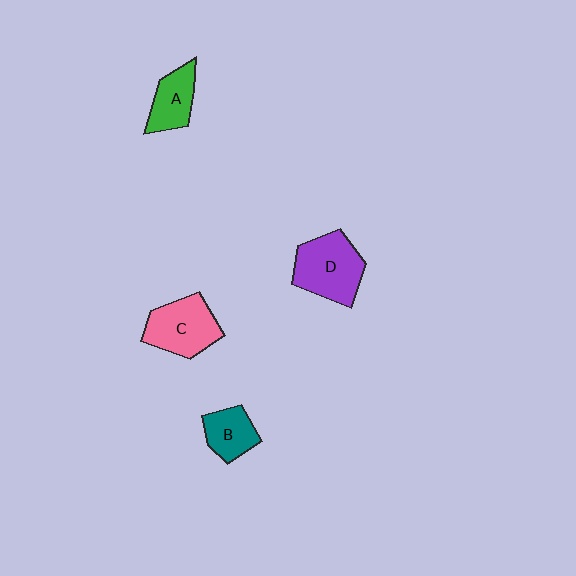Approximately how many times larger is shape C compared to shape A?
Approximately 1.5 times.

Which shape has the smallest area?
Shape B (teal).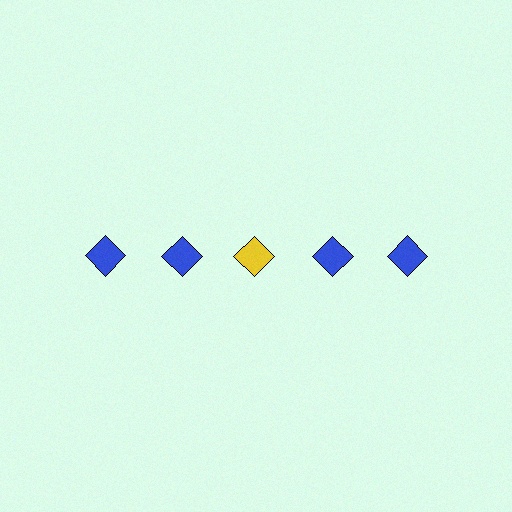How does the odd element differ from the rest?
It has a different color: yellow instead of blue.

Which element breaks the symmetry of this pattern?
The yellow diamond in the top row, center column breaks the symmetry. All other shapes are blue diamonds.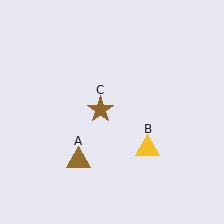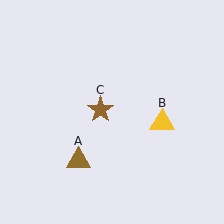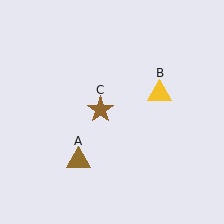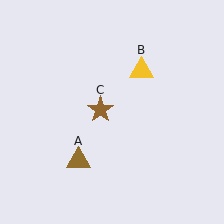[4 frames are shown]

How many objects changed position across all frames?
1 object changed position: yellow triangle (object B).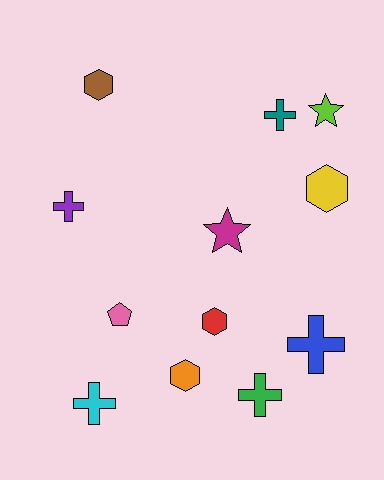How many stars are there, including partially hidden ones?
There are 2 stars.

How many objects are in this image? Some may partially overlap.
There are 12 objects.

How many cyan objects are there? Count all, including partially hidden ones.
There is 1 cyan object.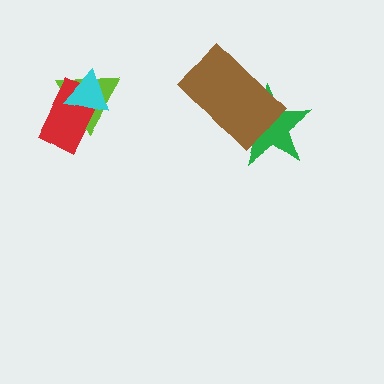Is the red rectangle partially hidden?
Yes, it is partially covered by another shape.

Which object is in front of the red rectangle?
The cyan triangle is in front of the red rectangle.